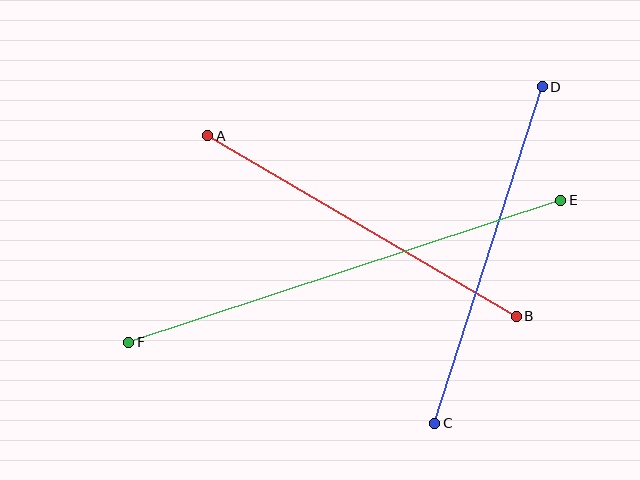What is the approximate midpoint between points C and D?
The midpoint is at approximately (488, 255) pixels.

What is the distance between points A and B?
The distance is approximately 357 pixels.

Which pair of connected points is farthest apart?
Points E and F are farthest apart.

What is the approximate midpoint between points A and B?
The midpoint is at approximately (362, 226) pixels.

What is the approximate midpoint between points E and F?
The midpoint is at approximately (345, 271) pixels.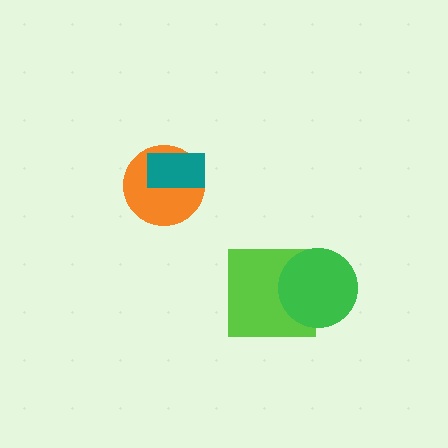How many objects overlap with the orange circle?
1 object overlaps with the orange circle.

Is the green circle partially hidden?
No, no other shape covers it.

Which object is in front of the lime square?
The green circle is in front of the lime square.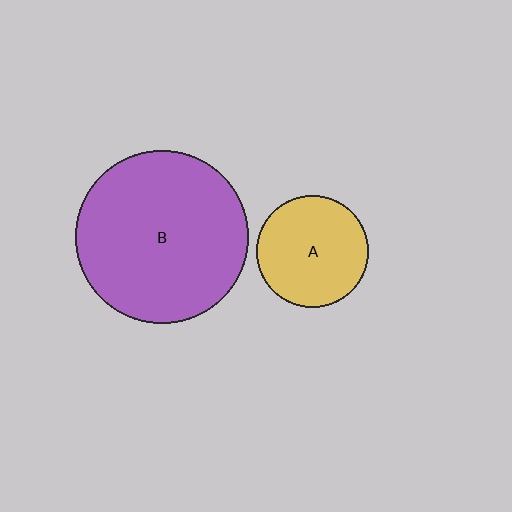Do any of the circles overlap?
No, none of the circles overlap.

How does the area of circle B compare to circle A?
Approximately 2.4 times.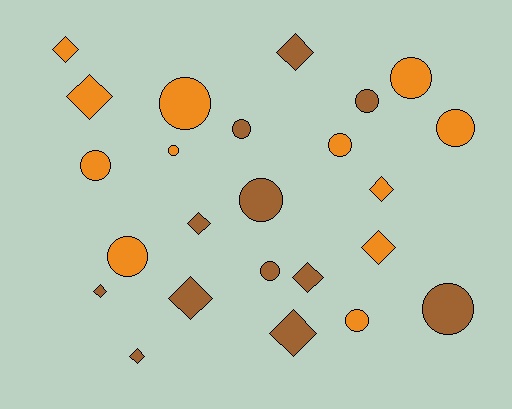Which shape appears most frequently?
Circle, with 13 objects.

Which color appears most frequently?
Orange, with 12 objects.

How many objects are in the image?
There are 24 objects.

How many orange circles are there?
There are 8 orange circles.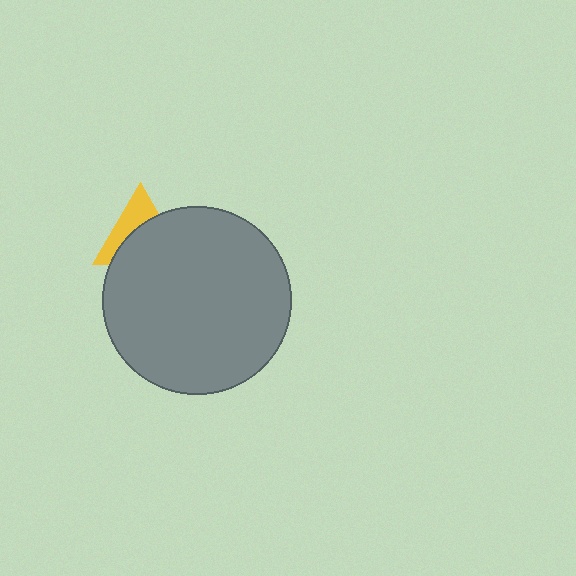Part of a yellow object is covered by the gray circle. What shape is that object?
It is a triangle.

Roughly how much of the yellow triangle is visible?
A small part of it is visible (roughly 41%).